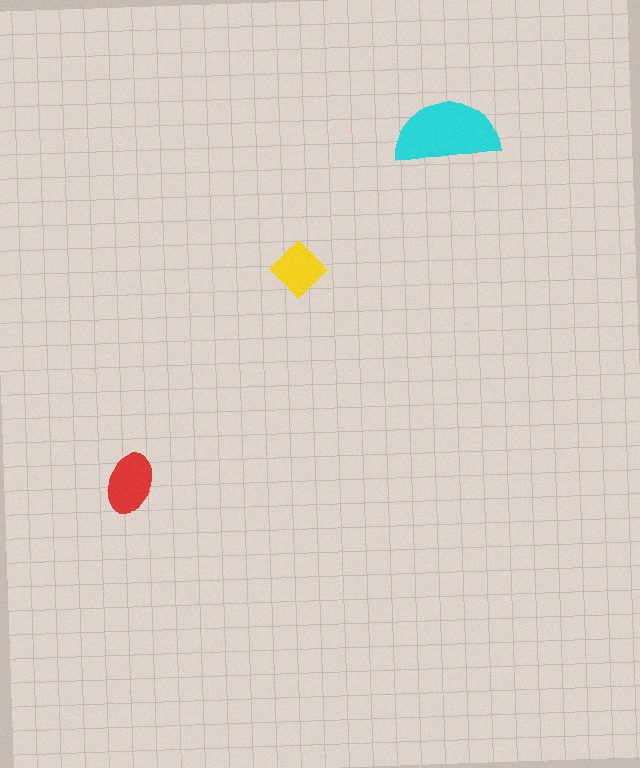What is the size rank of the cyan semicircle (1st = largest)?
1st.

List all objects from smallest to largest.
The yellow diamond, the red ellipse, the cyan semicircle.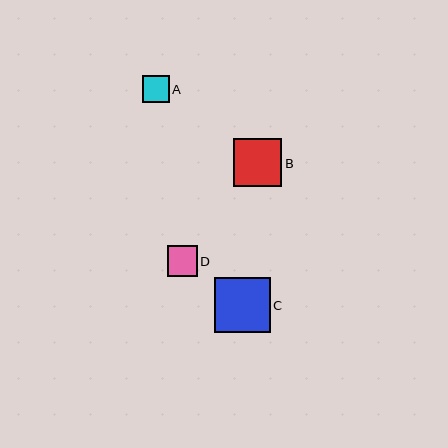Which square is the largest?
Square C is the largest with a size of approximately 56 pixels.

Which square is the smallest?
Square A is the smallest with a size of approximately 27 pixels.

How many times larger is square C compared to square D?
Square C is approximately 1.8 times the size of square D.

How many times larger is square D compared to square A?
Square D is approximately 1.1 times the size of square A.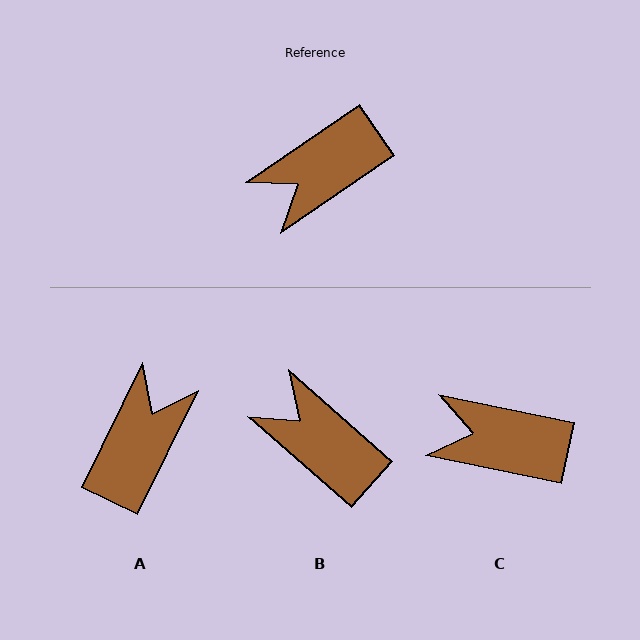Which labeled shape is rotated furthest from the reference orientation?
A, about 151 degrees away.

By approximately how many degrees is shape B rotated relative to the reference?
Approximately 76 degrees clockwise.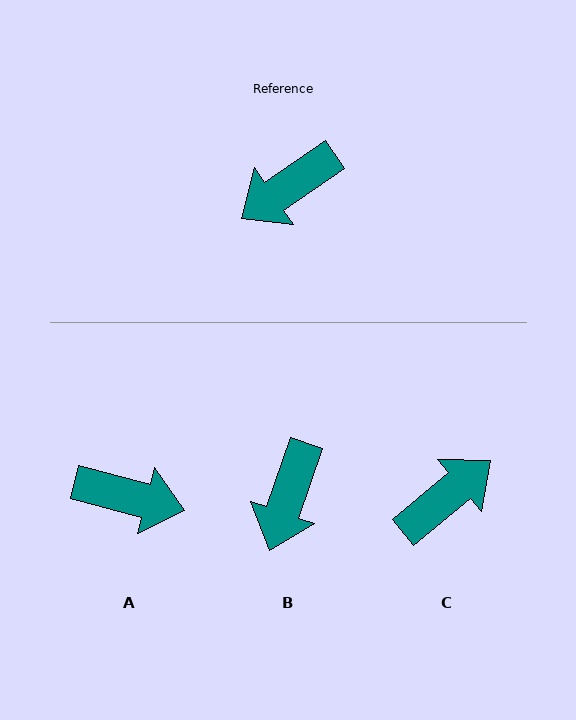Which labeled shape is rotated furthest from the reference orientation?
C, about 175 degrees away.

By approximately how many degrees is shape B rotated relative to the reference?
Approximately 36 degrees counter-clockwise.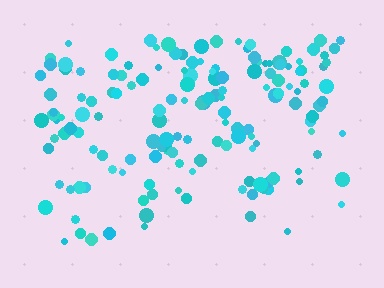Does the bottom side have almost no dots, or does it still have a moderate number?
Still a moderate number, just noticeably fewer than the top.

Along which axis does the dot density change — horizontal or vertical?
Vertical.